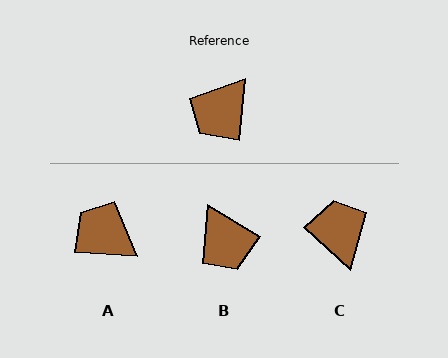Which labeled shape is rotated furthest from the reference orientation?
C, about 126 degrees away.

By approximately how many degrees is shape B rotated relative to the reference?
Approximately 65 degrees counter-clockwise.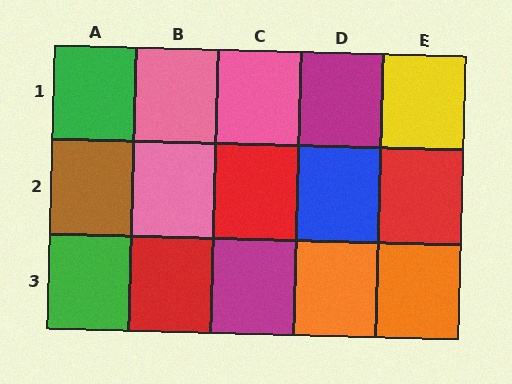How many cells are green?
2 cells are green.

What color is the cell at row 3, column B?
Red.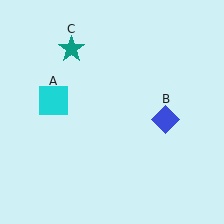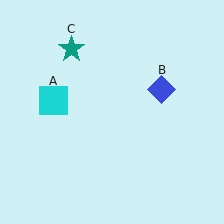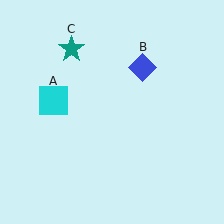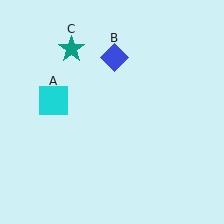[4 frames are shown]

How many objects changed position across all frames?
1 object changed position: blue diamond (object B).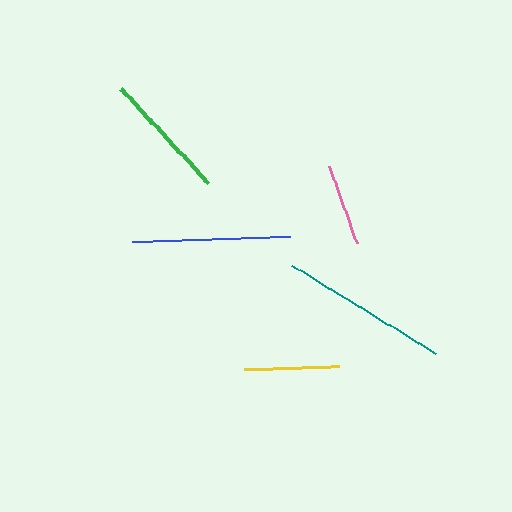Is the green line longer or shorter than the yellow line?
The green line is longer than the yellow line.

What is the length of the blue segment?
The blue segment is approximately 158 pixels long.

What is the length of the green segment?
The green segment is approximately 128 pixels long.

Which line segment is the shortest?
The pink line is the shortest at approximately 81 pixels.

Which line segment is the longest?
The teal line is the longest at approximately 169 pixels.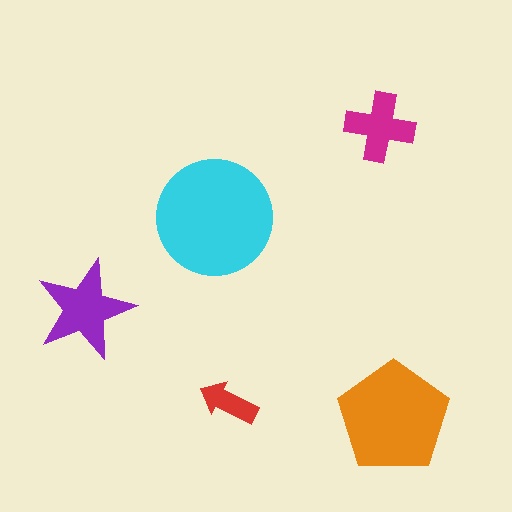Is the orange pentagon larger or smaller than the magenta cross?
Larger.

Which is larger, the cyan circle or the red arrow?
The cyan circle.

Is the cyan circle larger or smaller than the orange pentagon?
Larger.